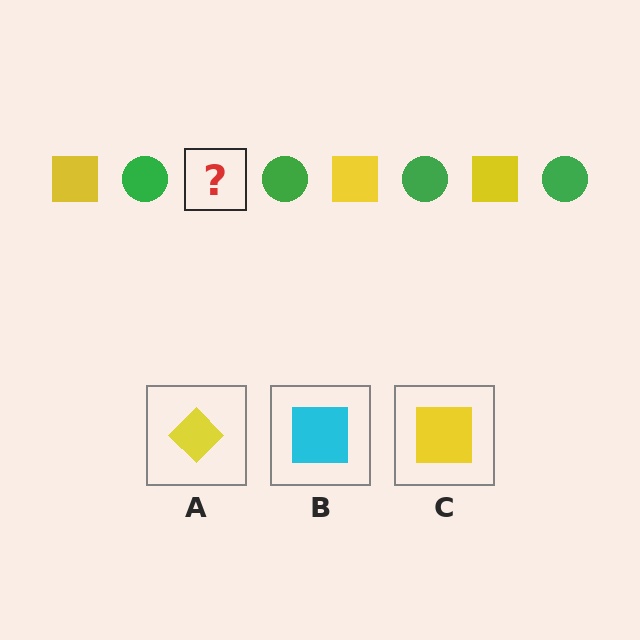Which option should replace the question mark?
Option C.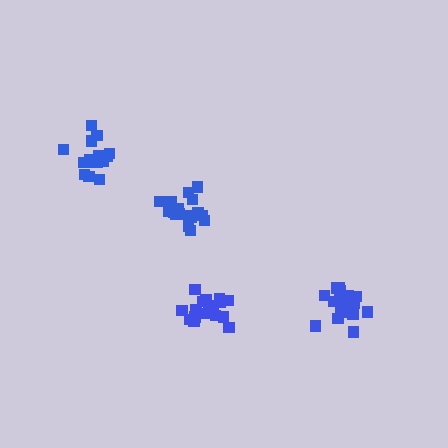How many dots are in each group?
Group 1: 19 dots, Group 2: 18 dots, Group 3: 17 dots, Group 4: 18 dots (72 total).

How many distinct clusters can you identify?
There are 4 distinct clusters.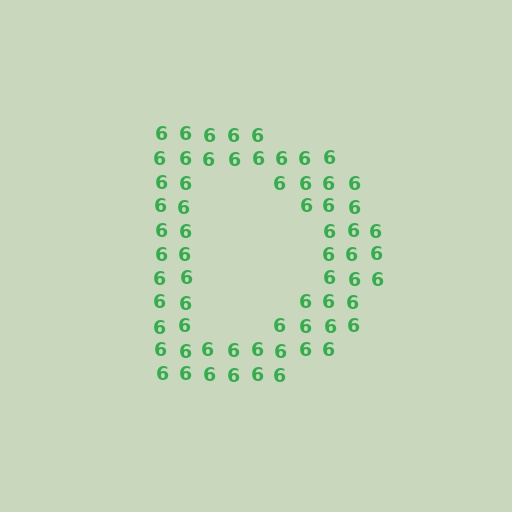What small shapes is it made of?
It is made of small digit 6's.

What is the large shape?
The large shape is the letter D.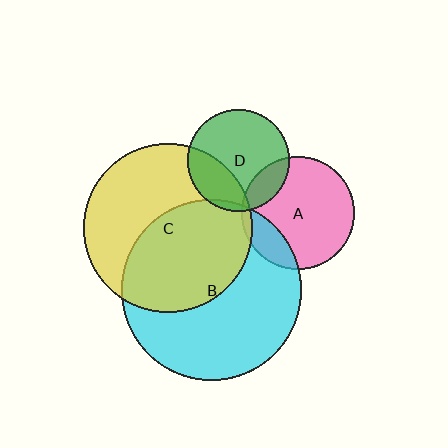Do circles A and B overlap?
Yes.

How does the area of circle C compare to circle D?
Approximately 2.7 times.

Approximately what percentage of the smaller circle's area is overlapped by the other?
Approximately 20%.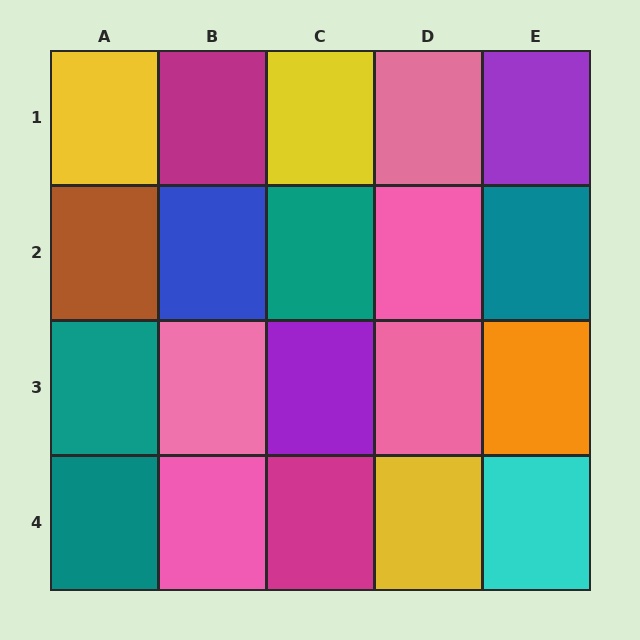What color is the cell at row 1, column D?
Pink.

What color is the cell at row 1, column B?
Magenta.